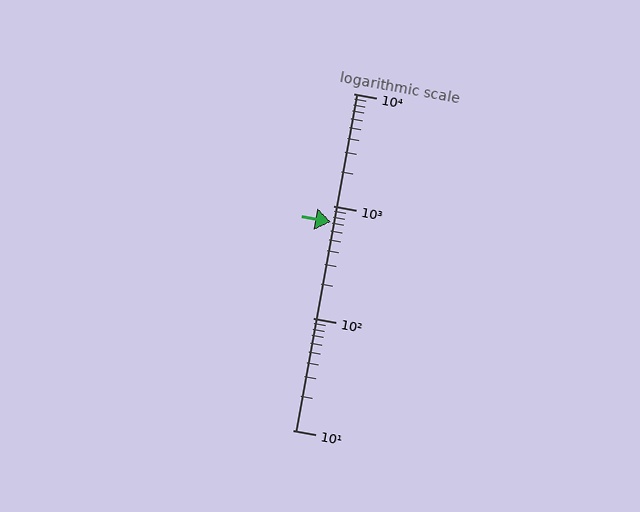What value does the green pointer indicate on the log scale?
The pointer indicates approximately 720.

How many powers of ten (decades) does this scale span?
The scale spans 3 decades, from 10 to 10000.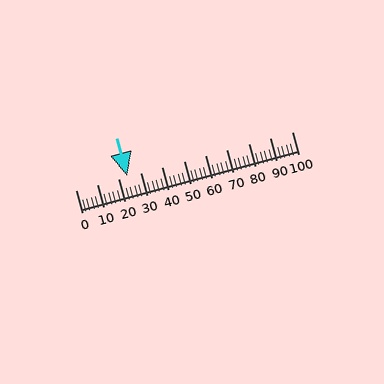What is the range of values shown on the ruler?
The ruler shows values from 0 to 100.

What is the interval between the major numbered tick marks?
The major tick marks are spaced 10 units apart.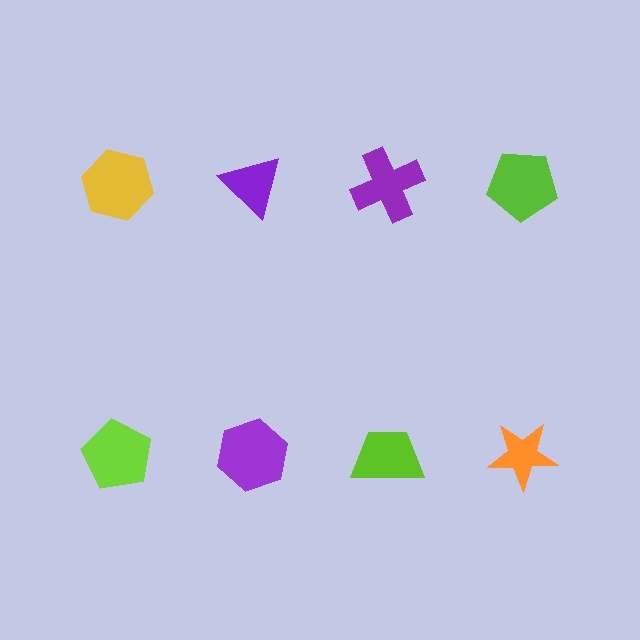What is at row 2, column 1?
A lime pentagon.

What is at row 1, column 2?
A purple triangle.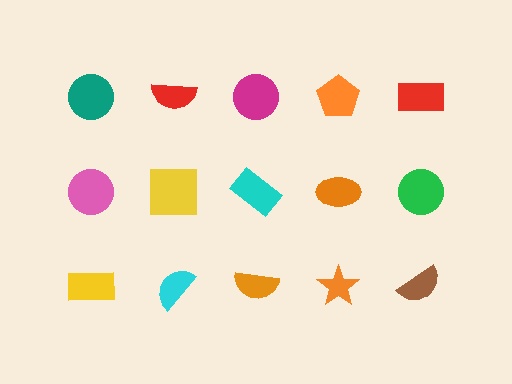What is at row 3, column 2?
A cyan semicircle.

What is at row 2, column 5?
A green circle.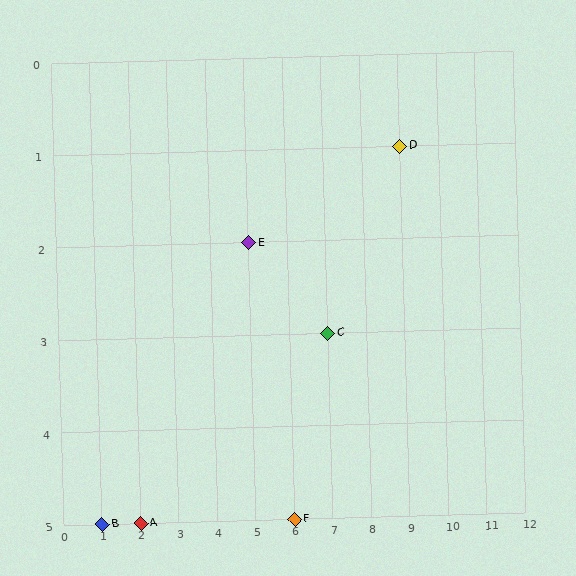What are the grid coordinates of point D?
Point D is at grid coordinates (9, 1).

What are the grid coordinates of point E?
Point E is at grid coordinates (5, 2).